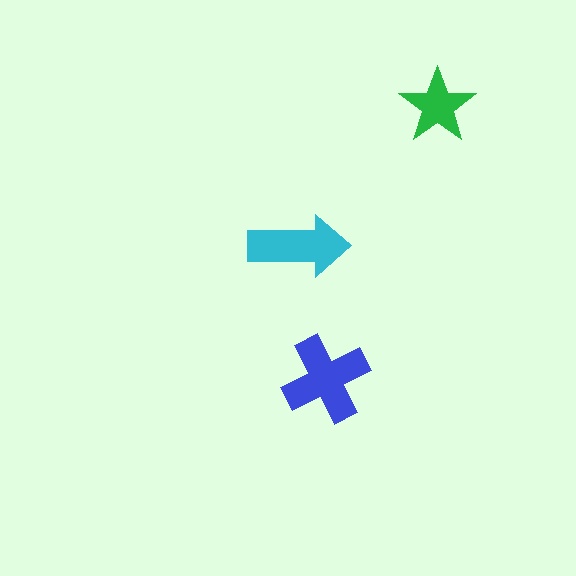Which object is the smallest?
The green star.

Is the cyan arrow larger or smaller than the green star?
Larger.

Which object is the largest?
The blue cross.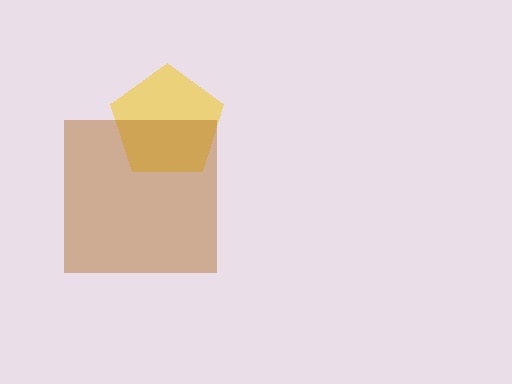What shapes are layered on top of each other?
The layered shapes are: a yellow pentagon, a brown square.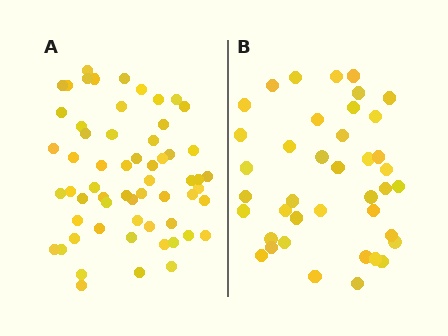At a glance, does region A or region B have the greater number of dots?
Region A (the left region) has more dots.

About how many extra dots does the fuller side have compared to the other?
Region A has approximately 20 more dots than region B.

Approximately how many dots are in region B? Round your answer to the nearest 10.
About 40 dots.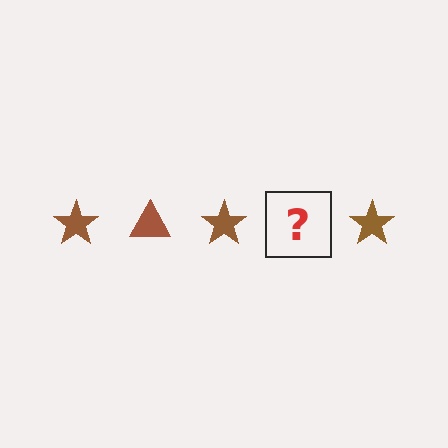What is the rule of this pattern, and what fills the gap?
The rule is that the pattern cycles through star, triangle shapes in brown. The gap should be filled with a brown triangle.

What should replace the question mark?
The question mark should be replaced with a brown triangle.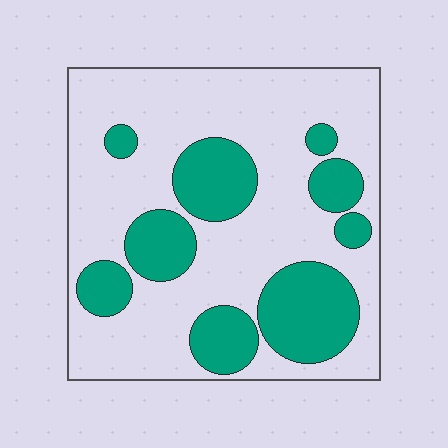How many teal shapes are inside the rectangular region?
9.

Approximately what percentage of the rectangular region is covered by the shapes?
Approximately 30%.